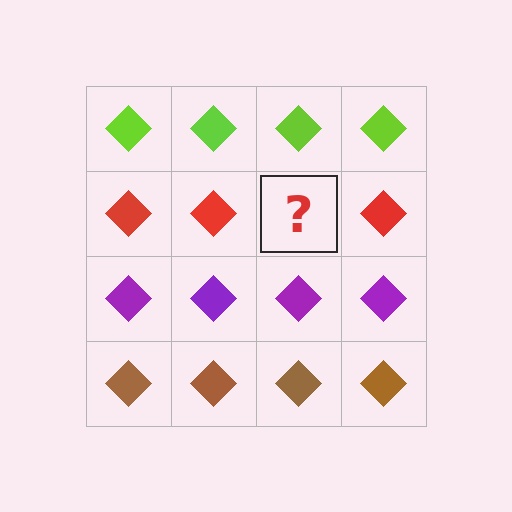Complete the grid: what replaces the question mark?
The question mark should be replaced with a red diamond.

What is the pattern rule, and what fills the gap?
The rule is that each row has a consistent color. The gap should be filled with a red diamond.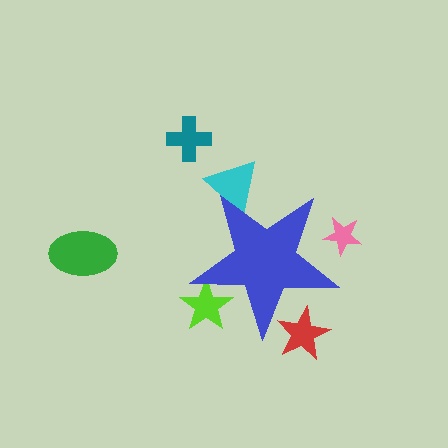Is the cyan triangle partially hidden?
Yes, the cyan triangle is partially hidden behind the blue star.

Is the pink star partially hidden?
Yes, the pink star is partially hidden behind the blue star.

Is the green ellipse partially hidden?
No, the green ellipse is fully visible.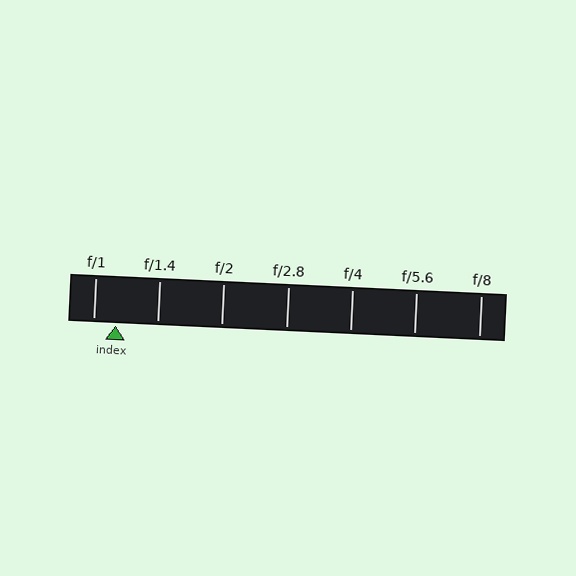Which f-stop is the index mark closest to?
The index mark is closest to f/1.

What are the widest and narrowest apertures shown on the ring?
The widest aperture shown is f/1 and the narrowest is f/8.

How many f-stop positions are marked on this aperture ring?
There are 7 f-stop positions marked.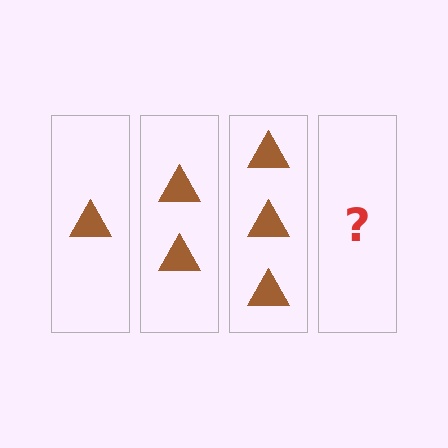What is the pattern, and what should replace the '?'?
The pattern is that each step adds one more triangle. The '?' should be 4 triangles.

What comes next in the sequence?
The next element should be 4 triangles.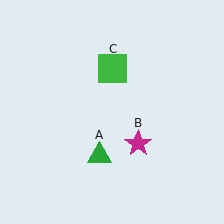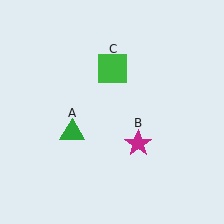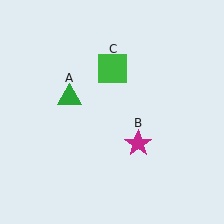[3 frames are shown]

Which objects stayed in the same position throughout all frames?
Magenta star (object B) and green square (object C) remained stationary.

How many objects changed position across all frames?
1 object changed position: green triangle (object A).